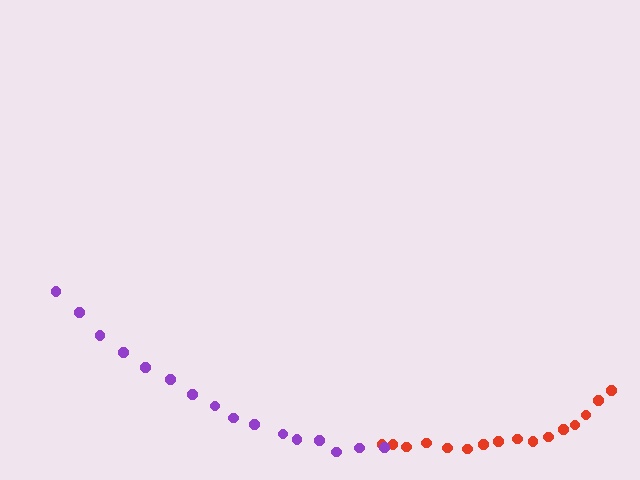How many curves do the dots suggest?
There are 2 distinct paths.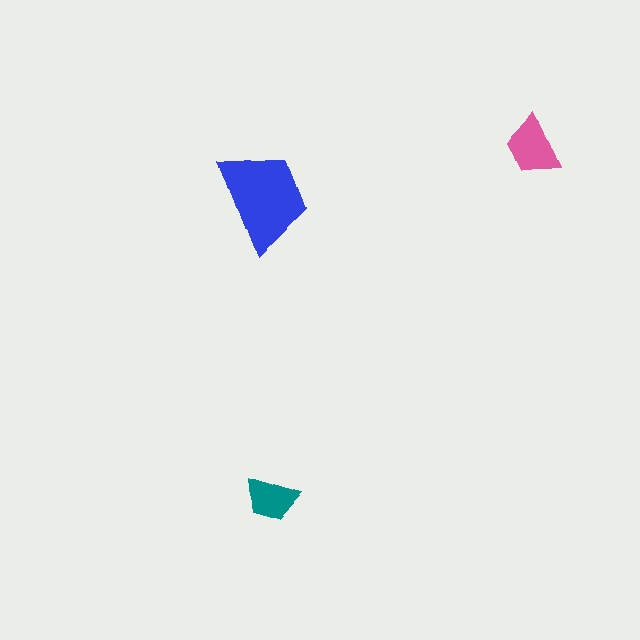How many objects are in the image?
There are 3 objects in the image.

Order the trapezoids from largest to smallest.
the blue one, the pink one, the teal one.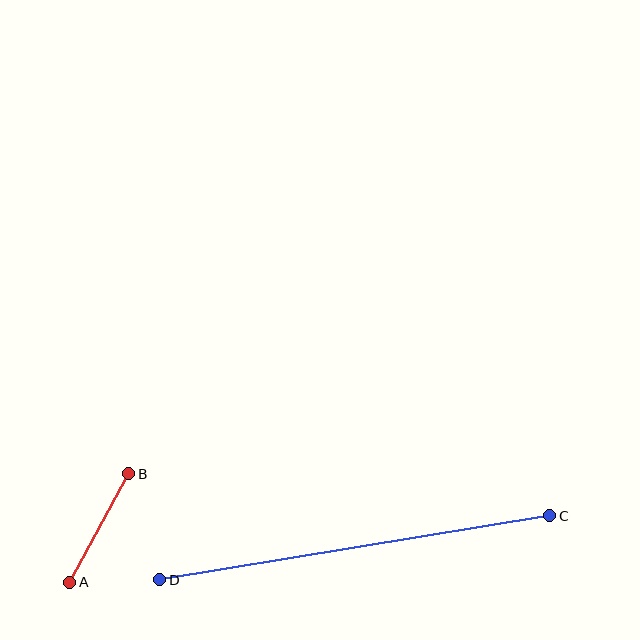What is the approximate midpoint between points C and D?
The midpoint is at approximately (355, 548) pixels.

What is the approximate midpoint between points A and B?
The midpoint is at approximately (99, 528) pixels.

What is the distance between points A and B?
The distance is approximately 123 pixels.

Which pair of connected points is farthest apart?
Points C and D are farthest apart.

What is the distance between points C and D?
The distance is approximately 395 pixels.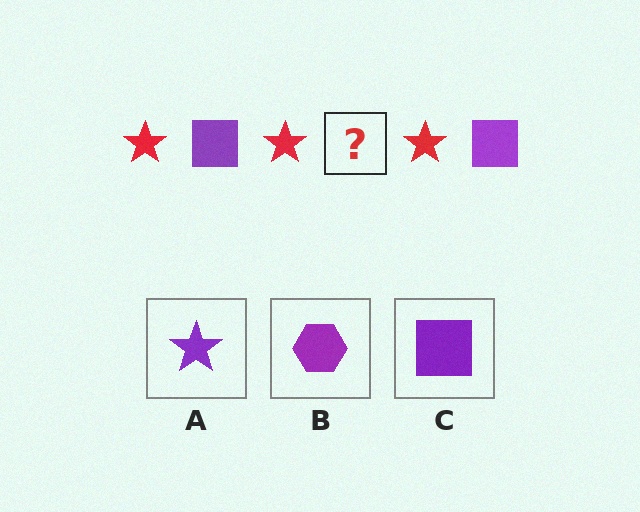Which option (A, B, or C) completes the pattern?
C.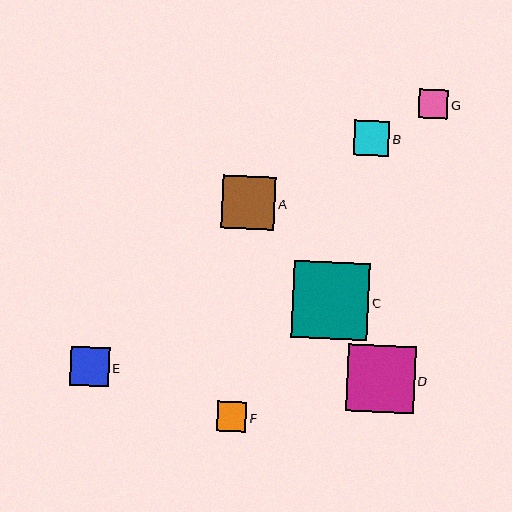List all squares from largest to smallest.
From largest to smallest: C, D, A, E, B, F, G.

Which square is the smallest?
Square G is the smallest with a size of approximately 29 pixels.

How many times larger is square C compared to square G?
Square C is approximately 2.6 times the size of square G.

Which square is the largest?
Square C is the largest with a size of approximately 76 pixels.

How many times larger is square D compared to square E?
Square D is approximately 1.7 times the size of square E.